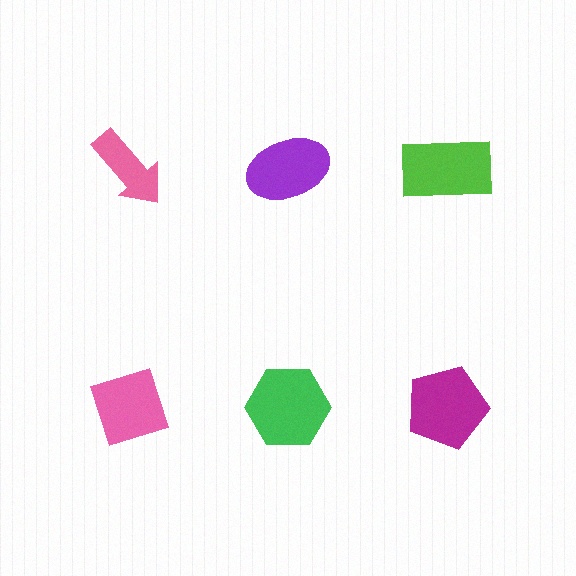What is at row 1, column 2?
A purple ellipse.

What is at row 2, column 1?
A pink diamond.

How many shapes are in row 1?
3 shapes.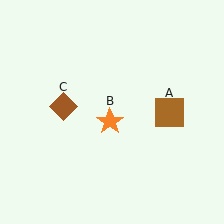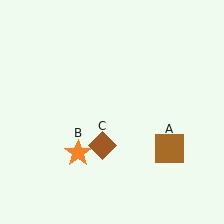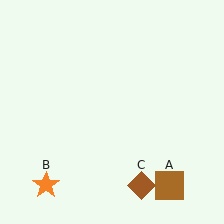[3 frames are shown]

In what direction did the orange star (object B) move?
The orange star (object B) moved down and to the left.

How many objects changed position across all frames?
3 objects changed position: brown square (object A), orange star (object B), brown diamond (object C).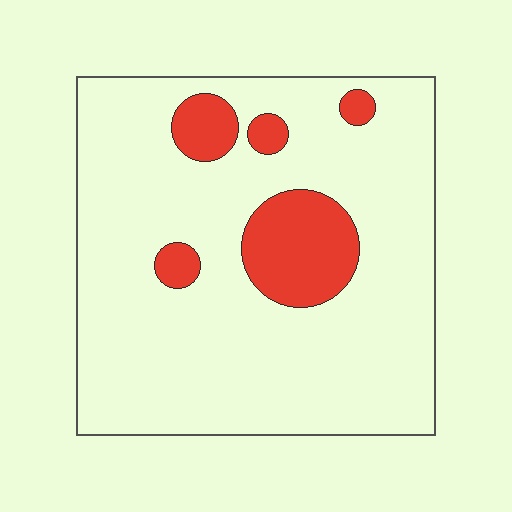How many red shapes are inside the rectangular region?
5.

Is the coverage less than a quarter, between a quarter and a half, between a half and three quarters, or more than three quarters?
Less than a quarter.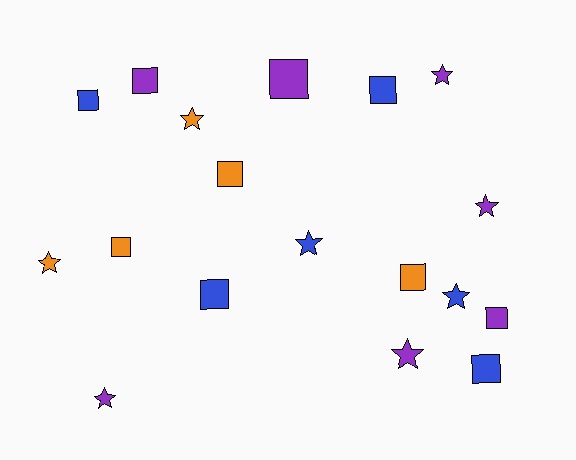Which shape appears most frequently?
Square, with 10 objects.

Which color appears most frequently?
Purple, with 7 objects.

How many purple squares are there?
There are 3 purple squares.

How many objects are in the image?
There are 18 objects.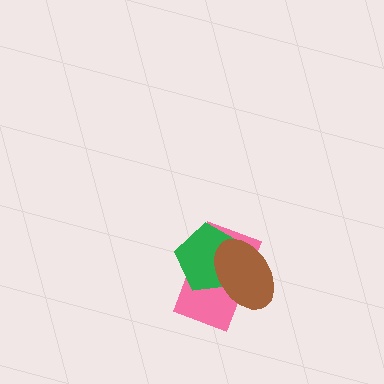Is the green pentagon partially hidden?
Yes, it is partially covered by another shape.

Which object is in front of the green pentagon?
The brown ellipse is in front of the green pentagon.